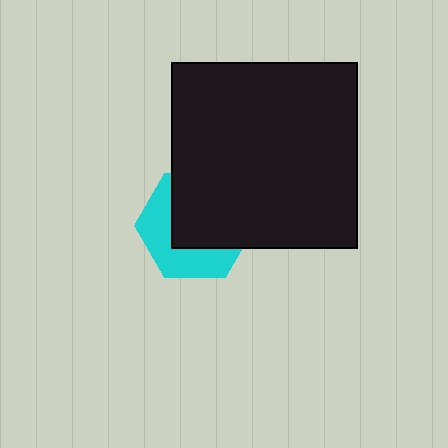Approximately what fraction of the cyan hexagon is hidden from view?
Roughly 57% of the cyan hexagon is hidden behind the black square.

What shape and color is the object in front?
The object in front is a black square.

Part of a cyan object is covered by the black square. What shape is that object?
It is a hexagon.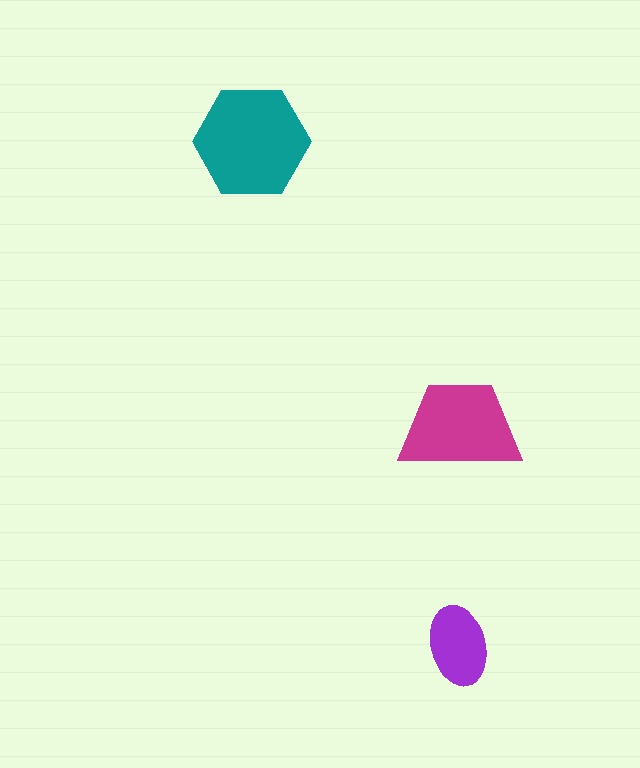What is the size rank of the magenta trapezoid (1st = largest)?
2nd.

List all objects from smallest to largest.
The purple ellipse, the magenta trapezoid, the teal hexagon.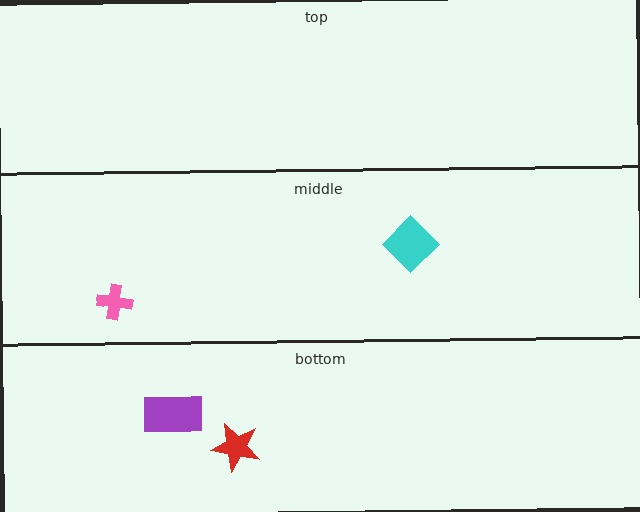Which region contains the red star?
The bottom region.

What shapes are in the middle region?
The pink cross, the cyan diamond.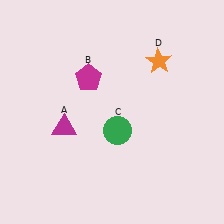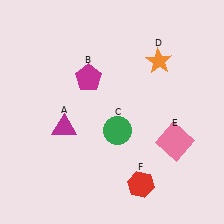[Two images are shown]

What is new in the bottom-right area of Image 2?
A pink square (E) was added in the bottom-right area of Image 2.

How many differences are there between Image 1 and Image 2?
There are 2 differences between the two images.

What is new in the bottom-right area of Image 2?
A red hexagon (F) was added in the bottom-right area of Image 2.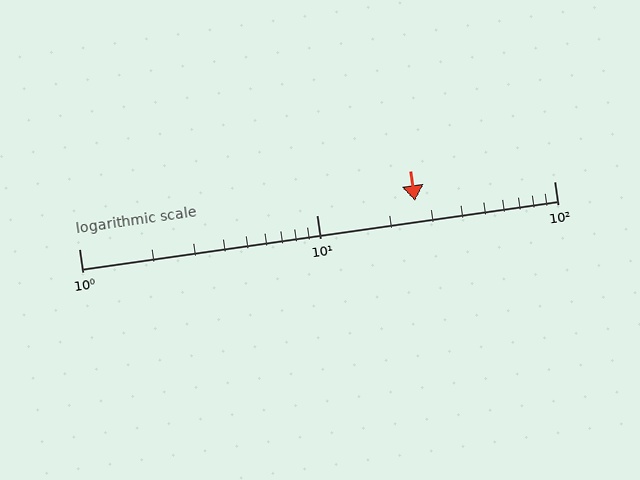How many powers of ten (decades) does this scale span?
The scale spans 2 decades, from 1 to 100.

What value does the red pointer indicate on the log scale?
The pointer indicates approximately 26.